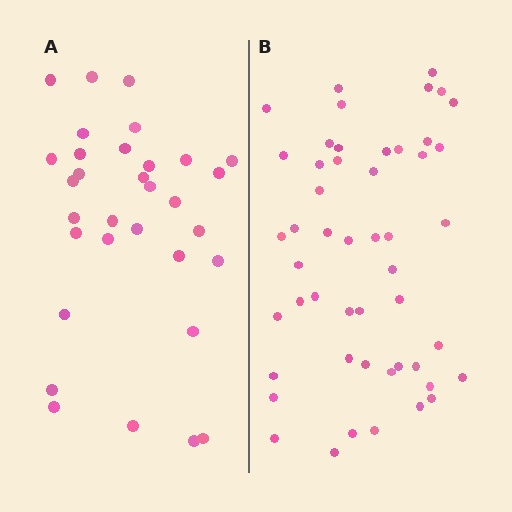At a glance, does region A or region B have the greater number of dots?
Region B (the right region) has more dots.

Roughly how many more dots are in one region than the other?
Region B has approximately 20 more dots than region A.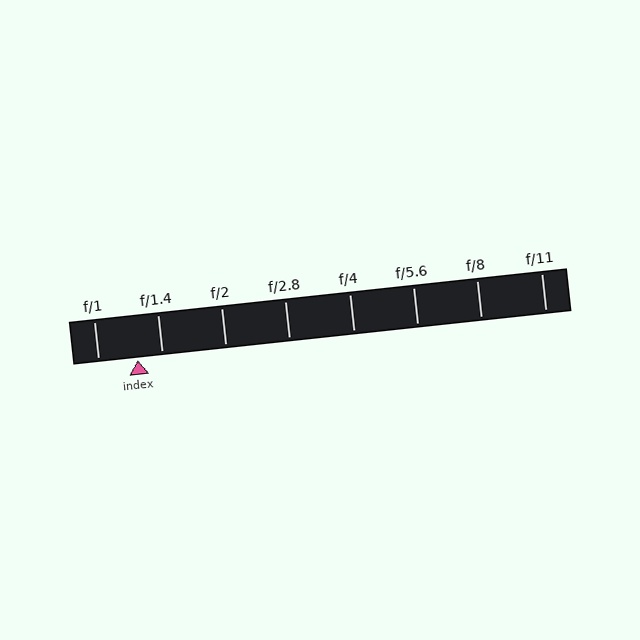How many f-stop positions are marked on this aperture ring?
There are 8 f-stop positions marked.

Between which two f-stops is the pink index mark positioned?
The index mark is between f/1 and f/1.4.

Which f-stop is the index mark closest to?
The index mark is closest to f/1.4.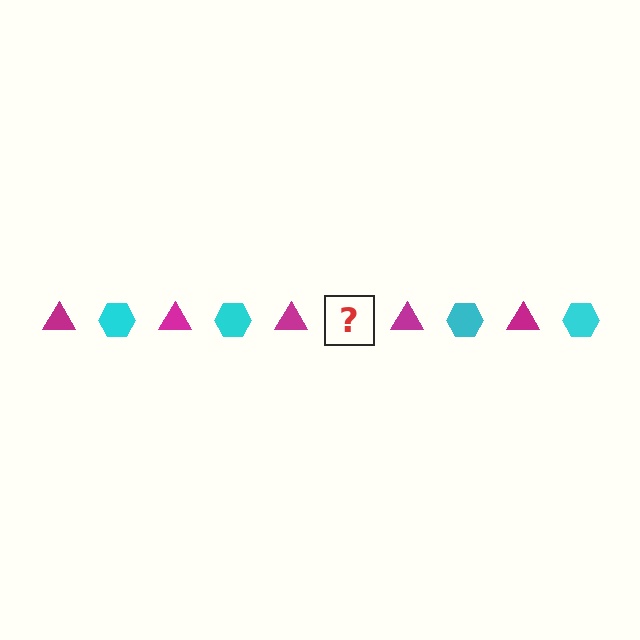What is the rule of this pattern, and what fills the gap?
The rule is that the pattern alternates between magenta triangle and cyan hexagon. The gap should be filled with a cyan hexagon.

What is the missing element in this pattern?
The missing element is a cyan hexagon.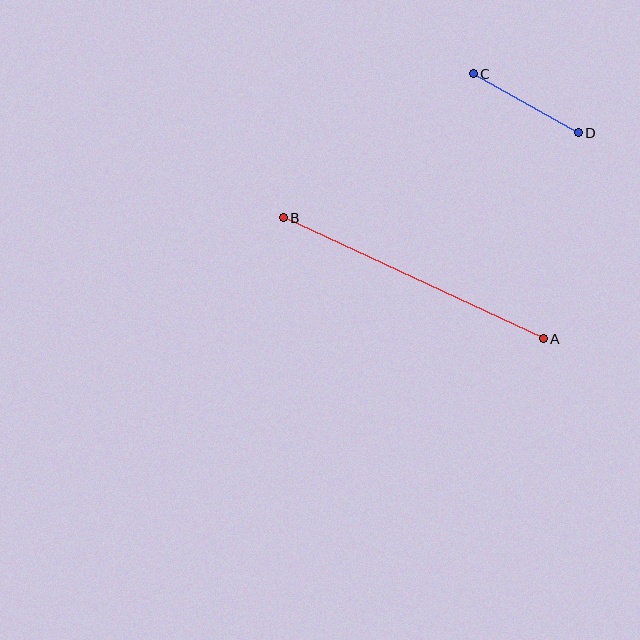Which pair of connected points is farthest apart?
Points A and B are farthest apart.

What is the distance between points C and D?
The distance is approximately 121 pixels.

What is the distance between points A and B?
The distance is approximately 287 pixels.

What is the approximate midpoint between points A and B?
The midpoint is at approximately (413, 278) pixels.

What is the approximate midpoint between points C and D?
The midpoint is at approximately (526, 103) pixels.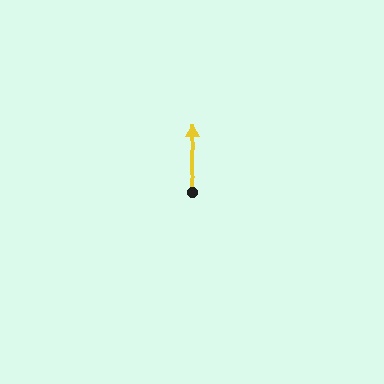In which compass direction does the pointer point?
North.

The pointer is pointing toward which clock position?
Roughly 12 o'clock.